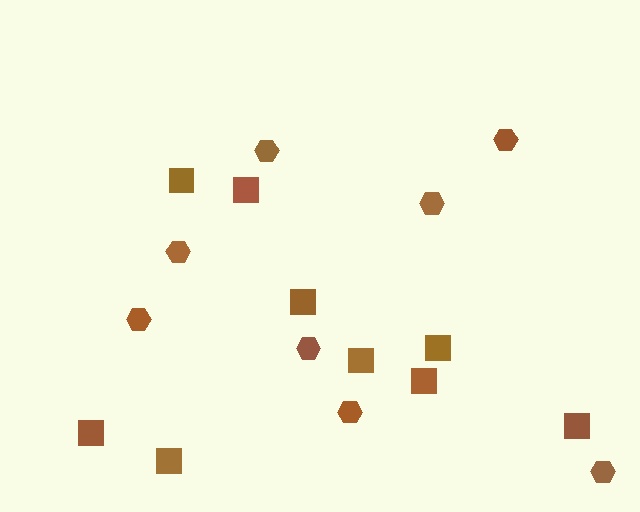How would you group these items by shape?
There are 2 groups: one group of squares (9) and one group of hexagons (8).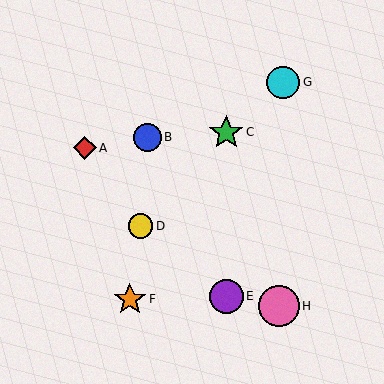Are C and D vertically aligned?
No, C is at x≈226 and D is at x≈140.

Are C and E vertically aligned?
Yes, both are at x≈226.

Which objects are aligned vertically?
Objects C, E are aligned vertically.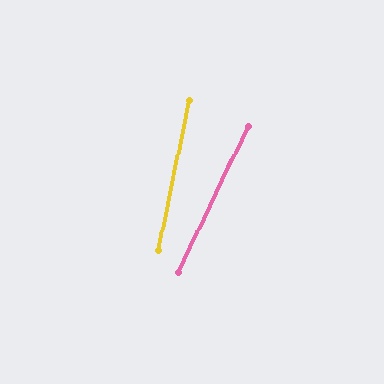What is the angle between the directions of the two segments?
Approximately 14 degrees.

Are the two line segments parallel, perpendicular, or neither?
Neither parallel nor perpendicular — they differ by about 14°.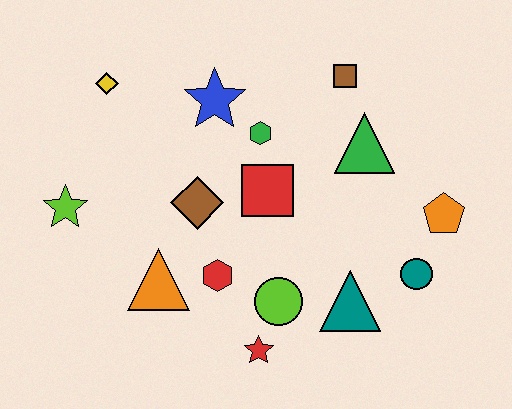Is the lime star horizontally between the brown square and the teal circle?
No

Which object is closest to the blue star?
The green hexagon is closest to the blue star.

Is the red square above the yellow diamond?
No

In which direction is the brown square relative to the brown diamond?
The brown square is to the right of the brown diamond.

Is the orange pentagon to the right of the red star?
Yes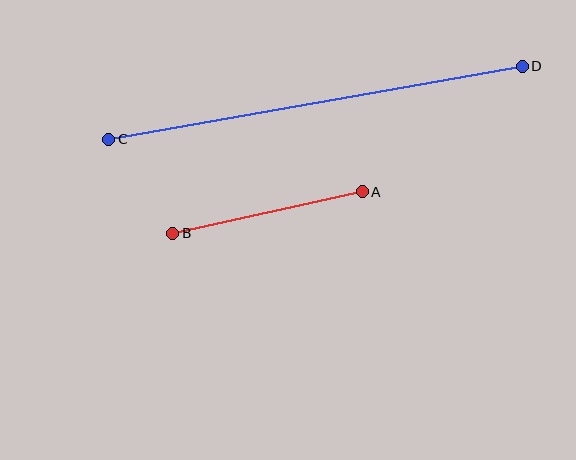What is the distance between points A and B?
The distance is approximately 194 pixels.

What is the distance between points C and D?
The distance is approximately 420 pixels.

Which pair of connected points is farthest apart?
Points C and D are farthest apart.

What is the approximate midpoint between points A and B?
The midpoint is at approximately (268, 213) pixels.